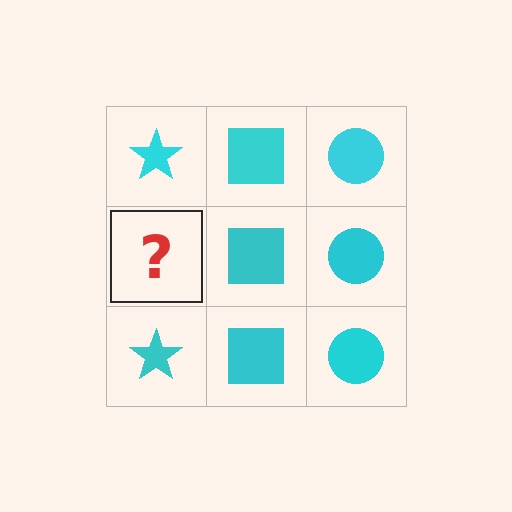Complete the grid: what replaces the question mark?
The question mark should be replaced with a cyan star.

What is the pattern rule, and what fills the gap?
The rule is that each column has a consistent shape. The gap should be filled with a cyan star.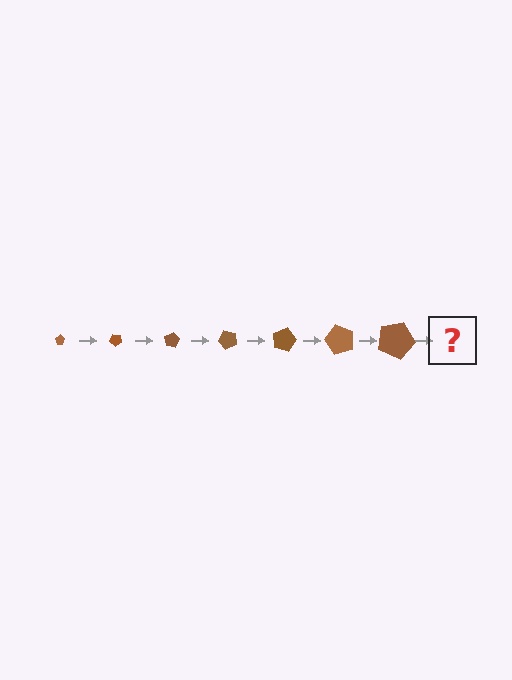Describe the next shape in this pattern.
It should be a pentagon, larger than the previous one and rotated 280 degrees from the start.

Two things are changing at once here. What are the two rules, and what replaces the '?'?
The two rules are that the pentagon grows larger each step and it rotates 40 degrees each step. The '?' should be a pentagon, larger than the previous one and rotated 280 degrees from the start.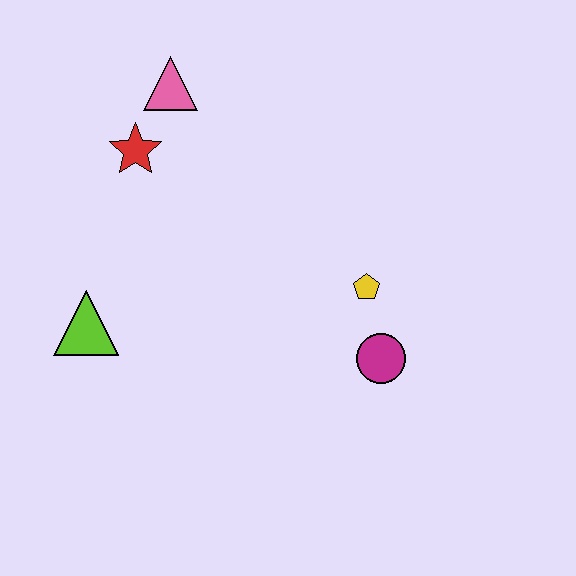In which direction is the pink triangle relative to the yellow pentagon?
The pink triangle is above the yellow pentagon.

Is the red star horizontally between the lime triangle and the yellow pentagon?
Yes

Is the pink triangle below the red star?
No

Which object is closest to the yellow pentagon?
The magenta circle is closest to the yellow pentagon.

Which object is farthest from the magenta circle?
The pink triangle is farthest from the magenta circle.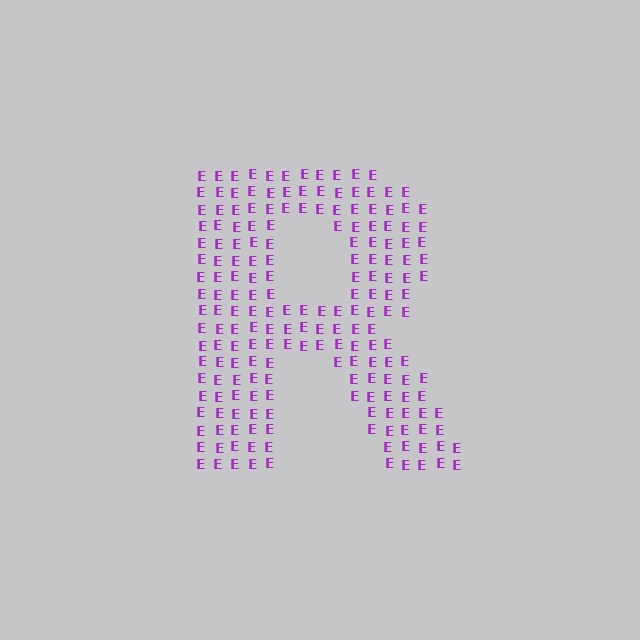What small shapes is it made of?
It is made of small letter E's.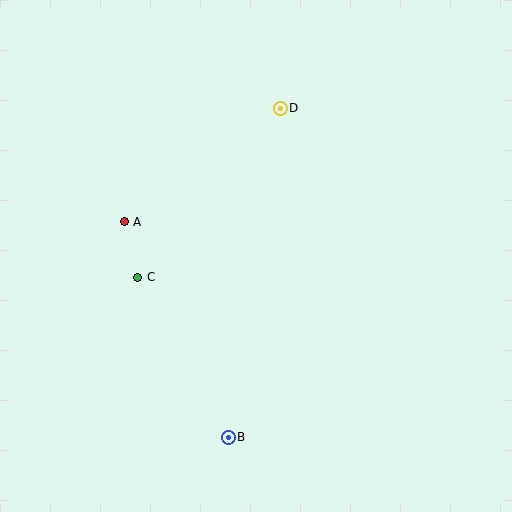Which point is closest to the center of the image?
Point C at (138, 277) is closest to the center.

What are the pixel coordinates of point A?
Point A is at (124, 222).